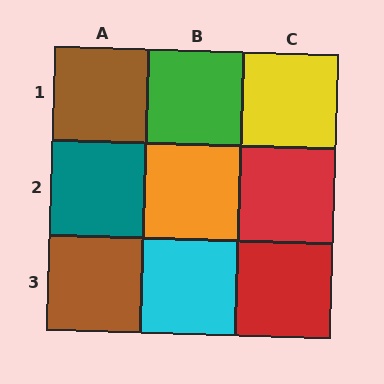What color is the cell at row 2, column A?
Teal.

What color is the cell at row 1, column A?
Brown.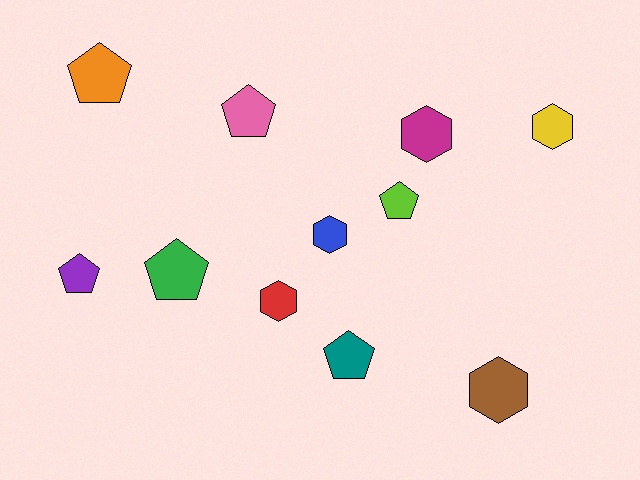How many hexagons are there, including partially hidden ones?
There are 5 hexagons.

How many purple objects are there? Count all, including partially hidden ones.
There is 1 purple object.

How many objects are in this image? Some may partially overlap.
There are 11 objects.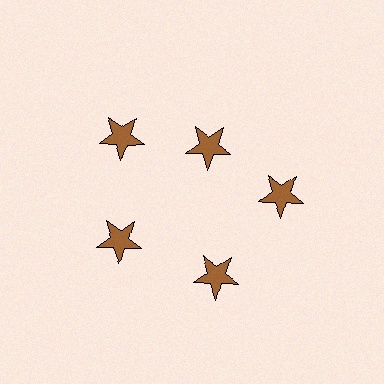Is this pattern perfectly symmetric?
No. The 5 brown stars are arranged in a ring, but one element near the 1 o'clock position is pulled inward toward the center, breaking the 5-fold rotational symmetry.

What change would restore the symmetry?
The symmetry would be restored by moving it outward, back onto the ring so that all 5 stars sit at equal angles and equal distance from the center.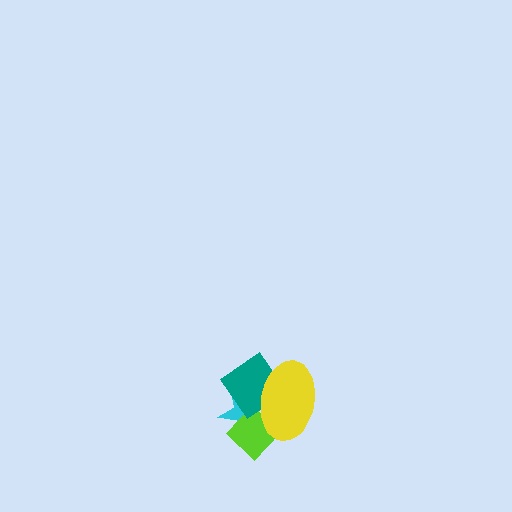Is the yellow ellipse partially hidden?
No, no other shape covers it.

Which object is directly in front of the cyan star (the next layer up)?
The lime diamond is directly in front of the cyan star.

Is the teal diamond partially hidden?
Yes, it is partially covered by another shape.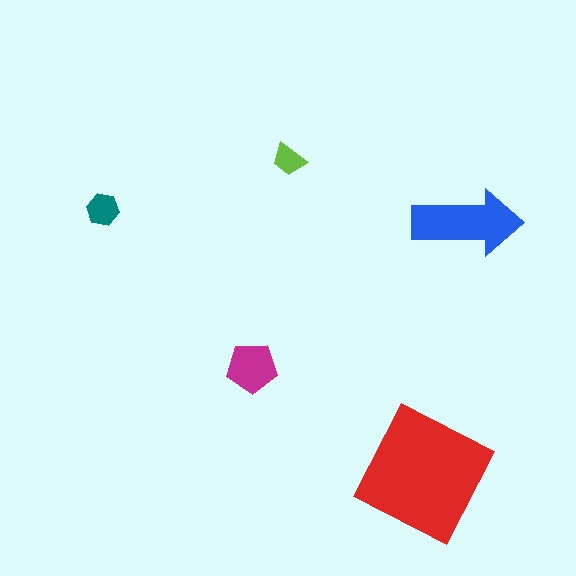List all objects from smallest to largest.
The lime trapezoid, the teal hexagon, the magenta pentagon, the blue arrow, the red square.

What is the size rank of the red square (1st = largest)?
1st.